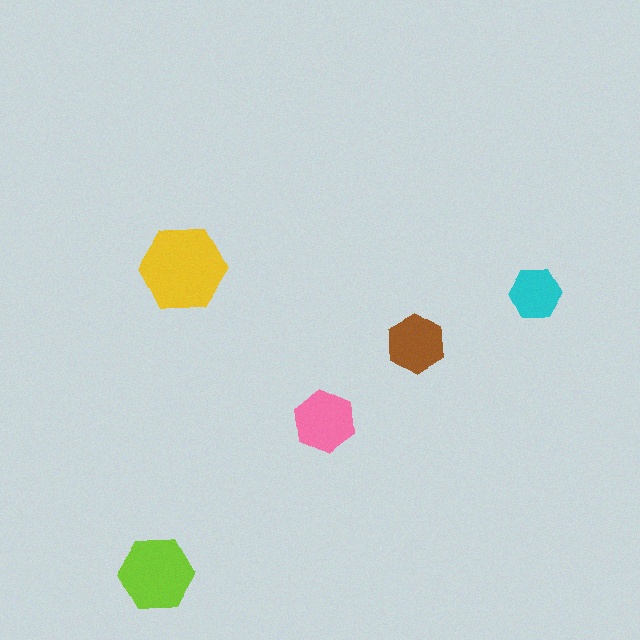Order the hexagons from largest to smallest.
the yellow one, the lime one, the pink one, the brown one, the cyan one.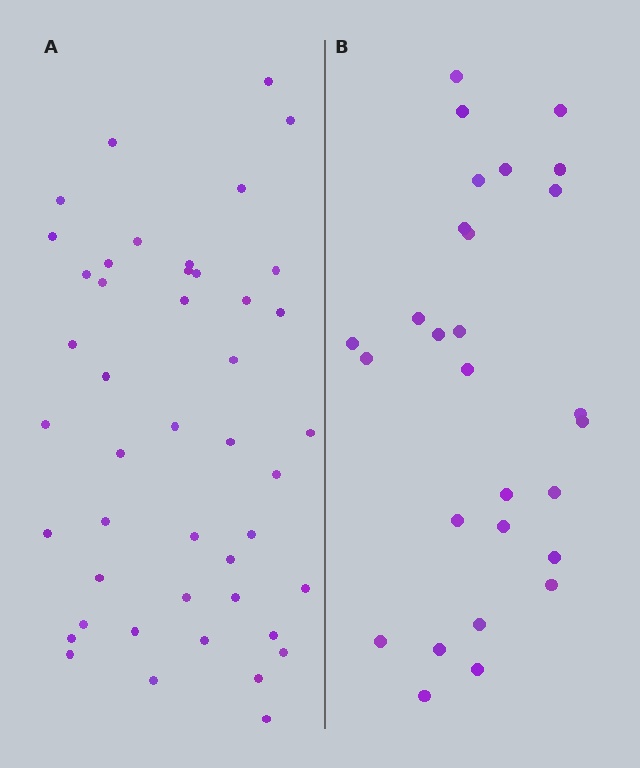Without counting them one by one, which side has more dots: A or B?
Region A (the left region) has more dots.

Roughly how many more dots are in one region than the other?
Region A has approximately 15 more dots than region B.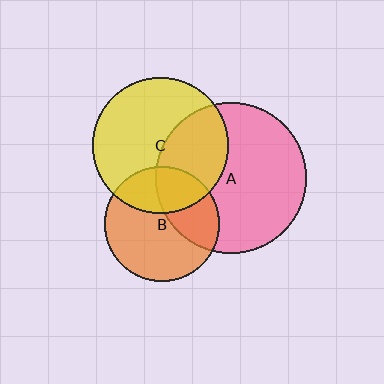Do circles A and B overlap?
Yes.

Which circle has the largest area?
Circle A (pink).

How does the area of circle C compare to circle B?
Approximately 1.4 times.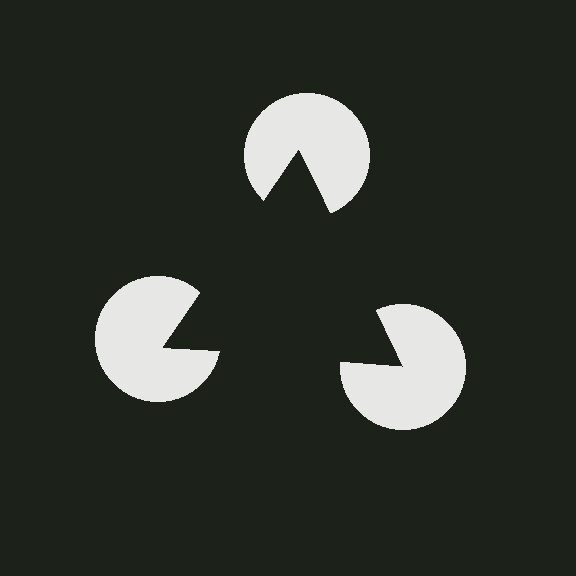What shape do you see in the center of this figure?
An illusory triangle — its edges are inferred from the aligned wedge cuts in the pac-man discs, not physically drawn.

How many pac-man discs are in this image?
There are 3 — one at each vertex of the illusory triangle.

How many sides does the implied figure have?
3 sides.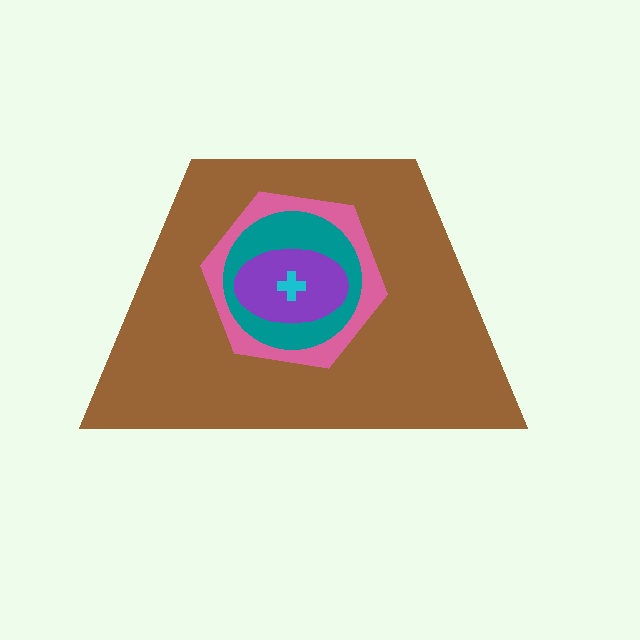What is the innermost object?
The cyan cross.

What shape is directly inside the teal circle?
The purple ellipse.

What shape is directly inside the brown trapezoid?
The pink hexagon.